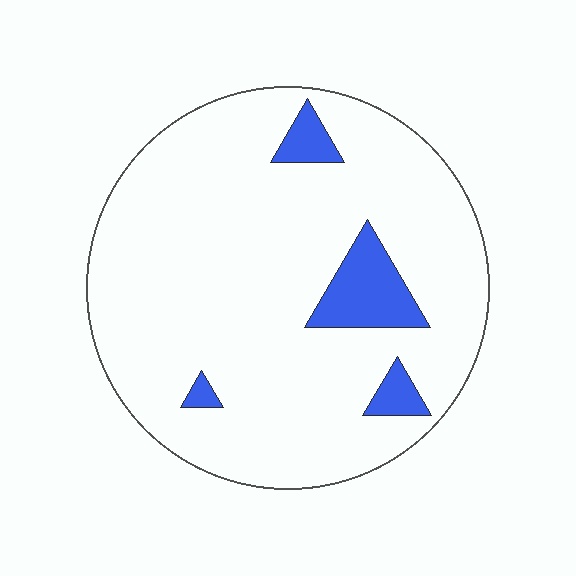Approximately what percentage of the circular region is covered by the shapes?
Approximately 10%.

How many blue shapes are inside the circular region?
4.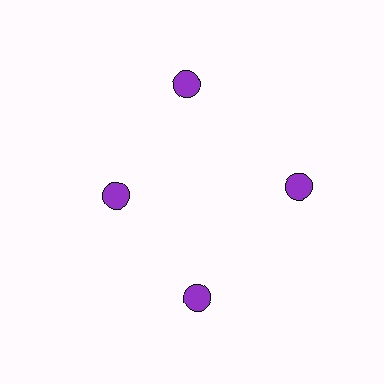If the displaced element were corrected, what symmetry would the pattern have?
It would have 4-fold rotational symmetry — the pattern would map onto itself every 90 degrees.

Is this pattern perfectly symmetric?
No. The 4 purple circles are arranged in a ring, but one element near the 9 o'clock position is pulled inward toward the center, breaking the 4-fold rotational symmetry.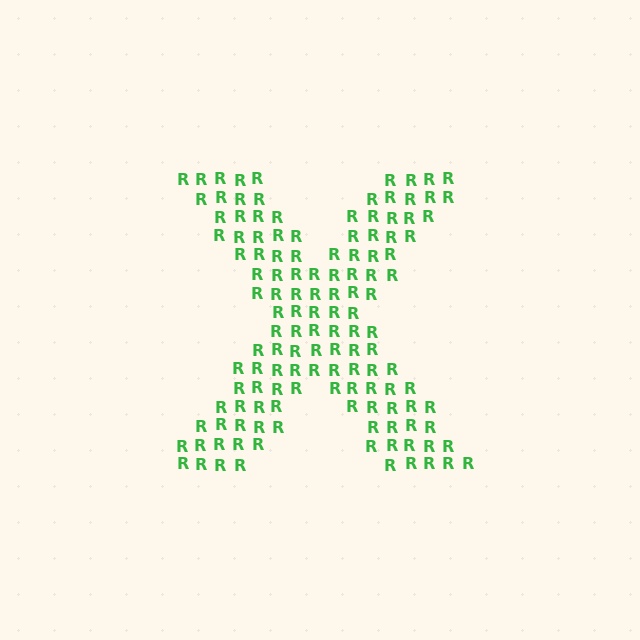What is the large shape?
The large shape is the letter X.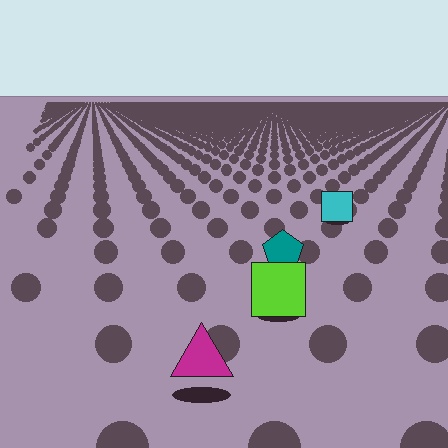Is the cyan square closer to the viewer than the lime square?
No. The lime square is closer — you can tell from the texture gradient: the ground texture is coarser near it.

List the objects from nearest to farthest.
From nearest to farthest: the magenta triangle, the lime square, the teal pentagon, the cyan square.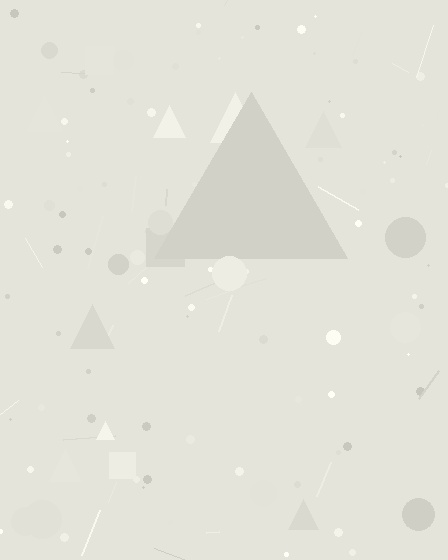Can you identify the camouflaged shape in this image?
The camouflaged shape is a triangle.